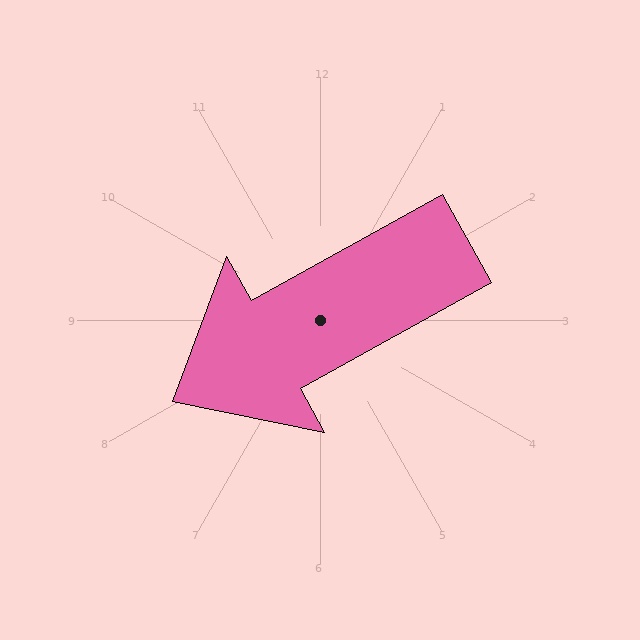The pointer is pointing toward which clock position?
Roughly 8 o'clock.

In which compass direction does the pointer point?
Southwest.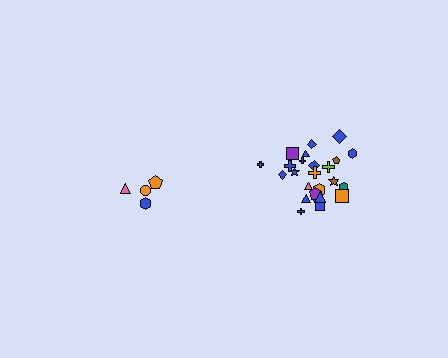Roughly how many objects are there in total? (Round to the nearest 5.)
Roughly 30 objects in total.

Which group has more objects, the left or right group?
The right group.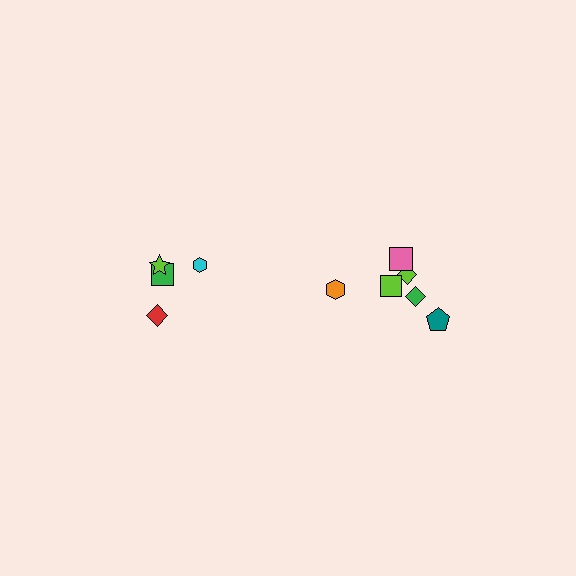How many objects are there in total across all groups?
There are 10 objects.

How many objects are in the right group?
There are 6 objects.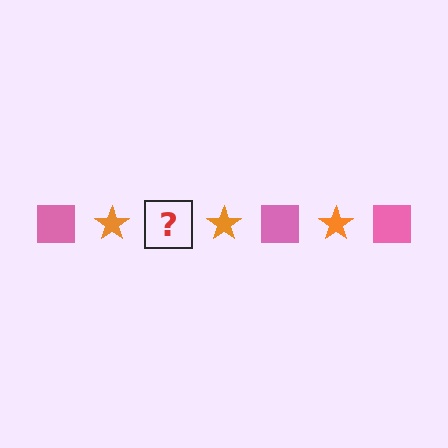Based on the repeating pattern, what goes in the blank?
The blank should be a pink square.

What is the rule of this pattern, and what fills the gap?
The rule is that the pattern alternates between pink square and orange star. The gap should be filled with a pink square.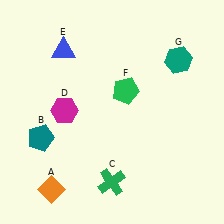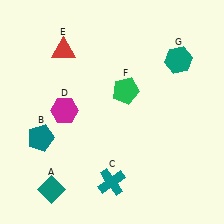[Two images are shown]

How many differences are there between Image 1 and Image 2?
There are 3 differences between the two images.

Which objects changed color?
A changed from orange to teal. C changed from green to teal. E changed from blue to red.